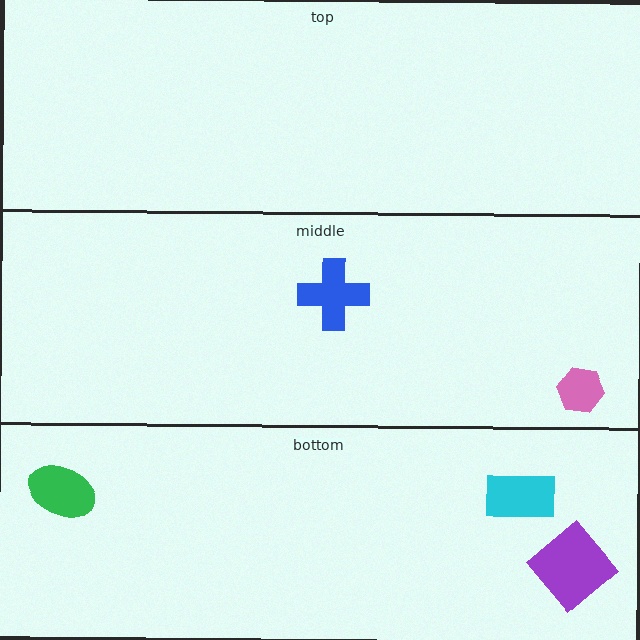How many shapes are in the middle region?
2.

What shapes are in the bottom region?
The purple diamond, the cyan rectangle, the green ellipse.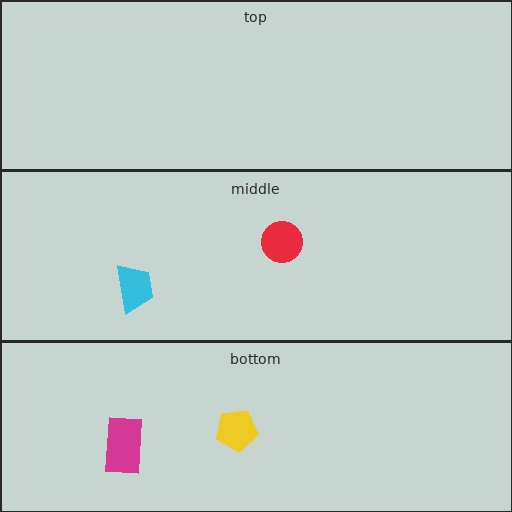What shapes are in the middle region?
The cyan trapezoid, the red circle.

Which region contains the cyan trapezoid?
The middle region.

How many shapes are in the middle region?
2.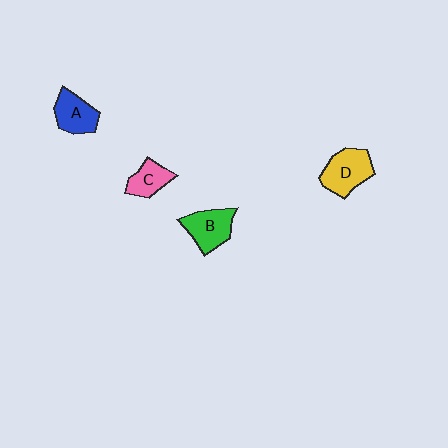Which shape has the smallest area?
Shape C (pink).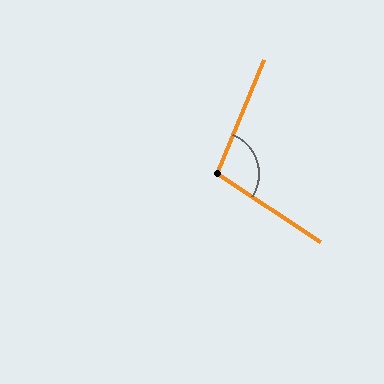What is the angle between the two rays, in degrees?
Approximately 101 degrees.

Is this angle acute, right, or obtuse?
It is obtuse.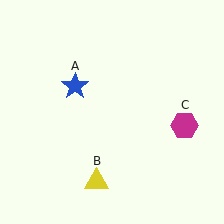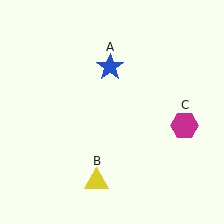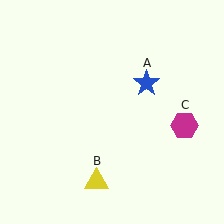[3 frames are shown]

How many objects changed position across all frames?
1 object changed position: blue star (object A).